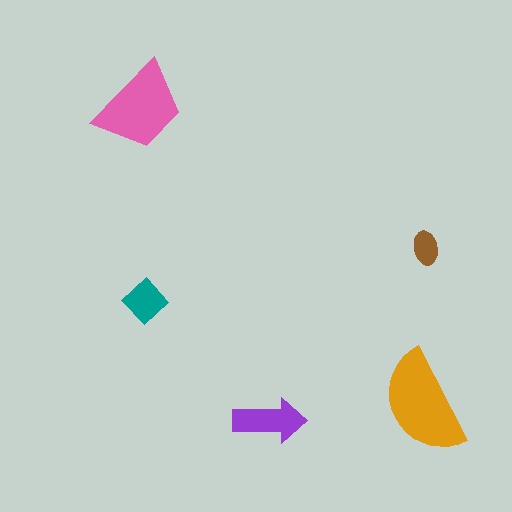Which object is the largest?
The orange semicircle.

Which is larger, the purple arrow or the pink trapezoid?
The pink trapezoid.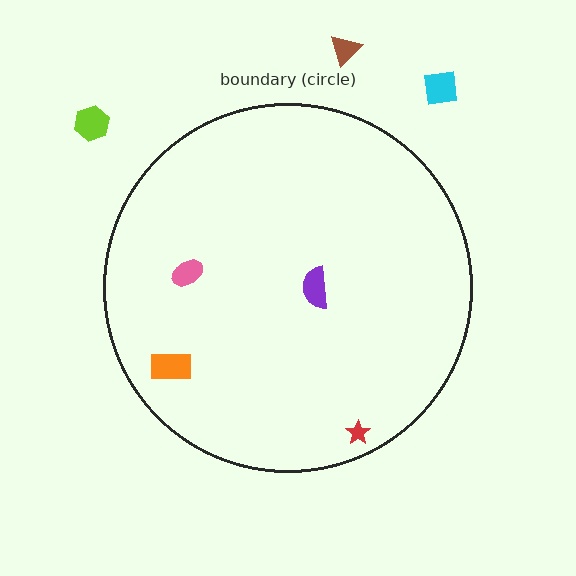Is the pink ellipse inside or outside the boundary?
Inside.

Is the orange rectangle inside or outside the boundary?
Inside.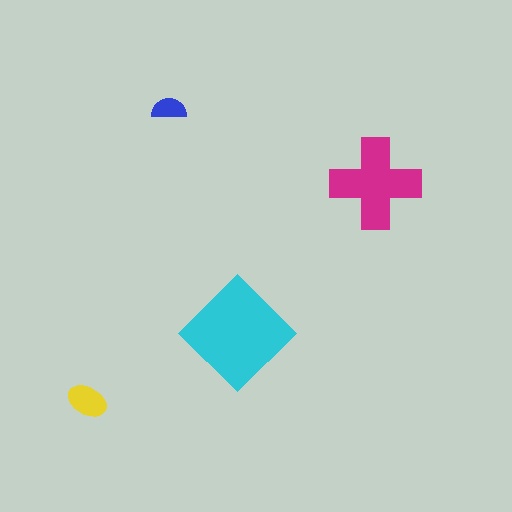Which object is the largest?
The cyan diamond.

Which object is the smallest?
The blue semicircle.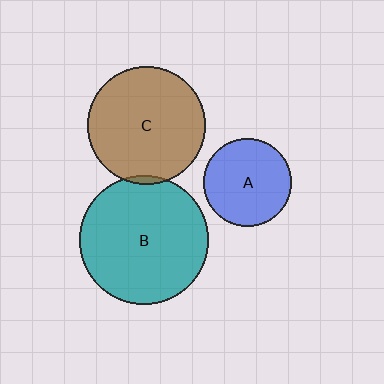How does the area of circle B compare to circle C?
Approximately 1.2 times.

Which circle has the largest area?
Circle B (teal).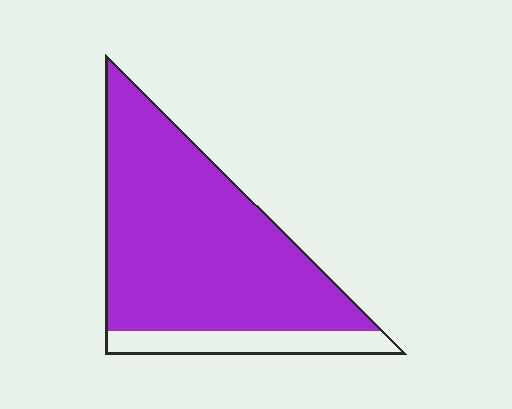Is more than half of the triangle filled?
Yes.